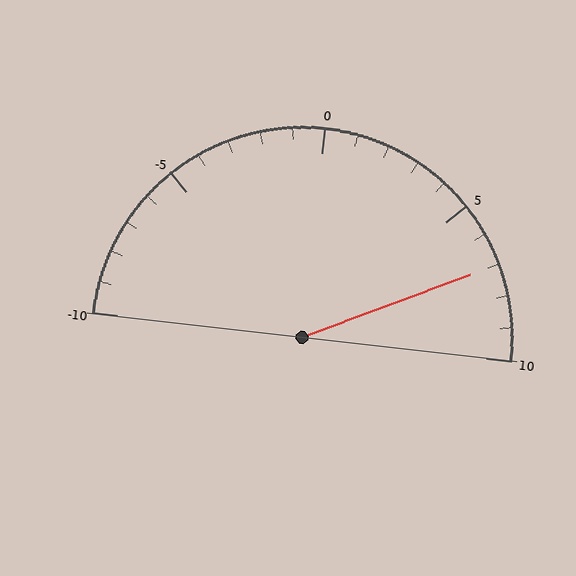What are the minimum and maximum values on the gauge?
The gauge ranges from -10 to 10.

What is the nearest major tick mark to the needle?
The nearest major tick mark is 5.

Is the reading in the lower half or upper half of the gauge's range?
The reading is in the upper half of the range (-10 to 10).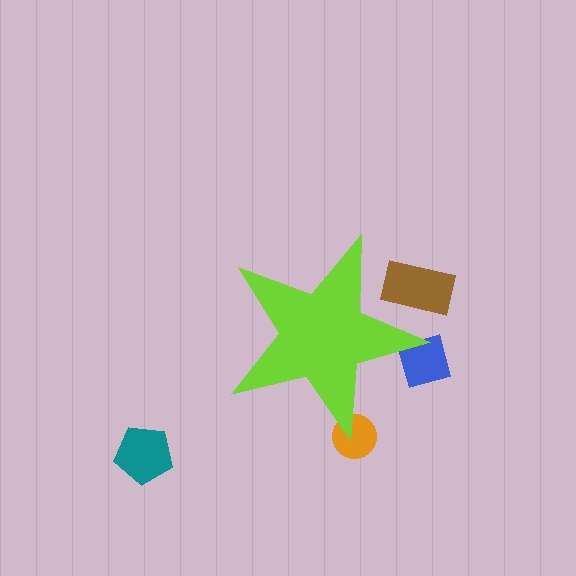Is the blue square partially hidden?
Yes, the blue square is partially hidden behind the lime star.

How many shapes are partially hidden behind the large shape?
3 shapes are partially hidden.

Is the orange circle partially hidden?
Yes, the orange circle is partially hidden behind the lime star.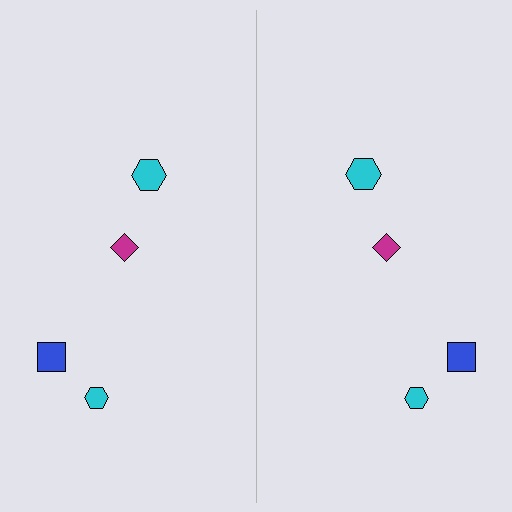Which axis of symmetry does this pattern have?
The pattern has a vertical axis of symmetry running through the center of the image.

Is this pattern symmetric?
Yes, this pattern has bilateral (reflection) symmetry.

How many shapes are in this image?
There are 8 shapes in this image.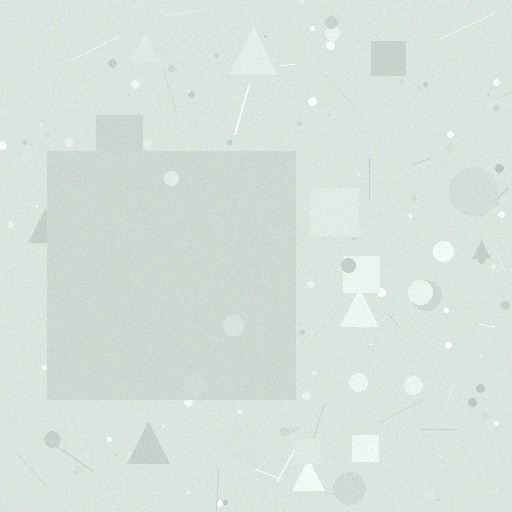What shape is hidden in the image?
A square is hidden in the image.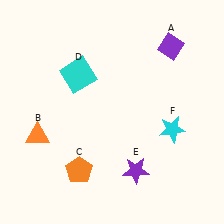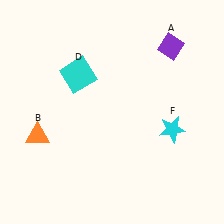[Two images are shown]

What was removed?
The orange pentagon (C), the purple star (E) were removed in Image 2.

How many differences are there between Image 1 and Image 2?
There are 2 differences between the two images.